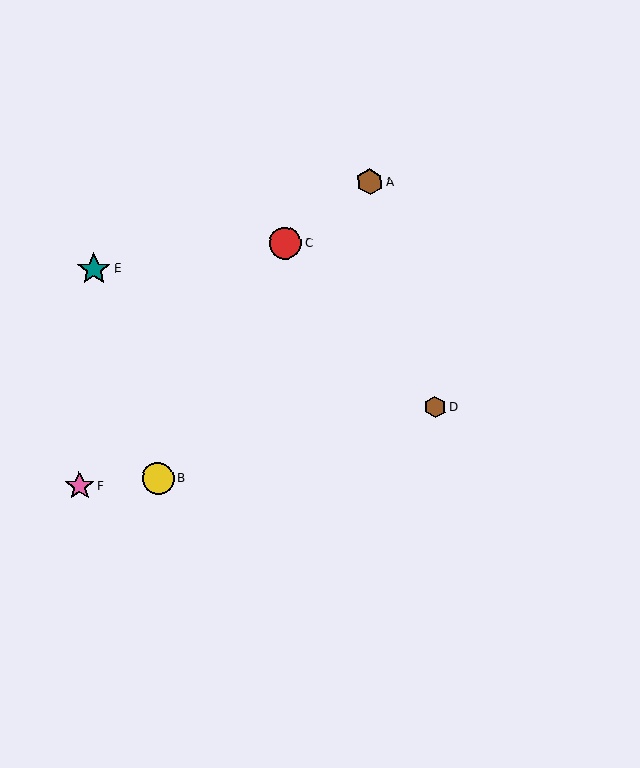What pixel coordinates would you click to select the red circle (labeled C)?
Click at (285, 243) to select the red circle C.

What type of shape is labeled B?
Shape B is a yellow circle.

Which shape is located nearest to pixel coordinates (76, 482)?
The pink star (labeled F) at (79, 486) is nearest to that location.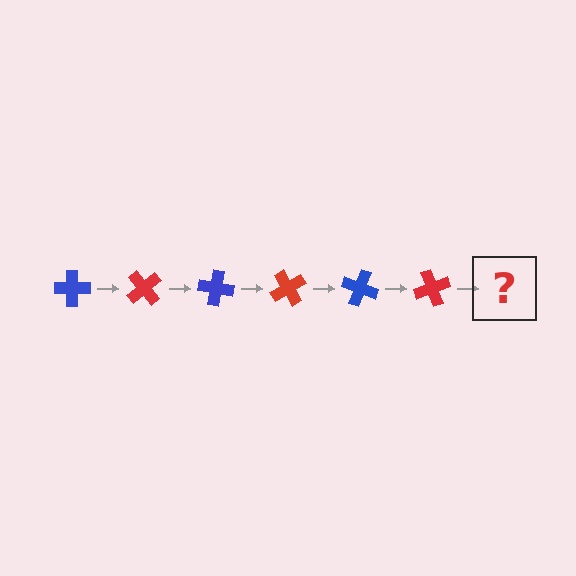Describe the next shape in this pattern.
It should be a blue cross, rotated 300 degrees from the start.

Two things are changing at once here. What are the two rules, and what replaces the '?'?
The two rules are that it rotates 50 degrees each step and the color cycles through blue and red. The '?' should be a blue cross, rotated 300 degrees from the start.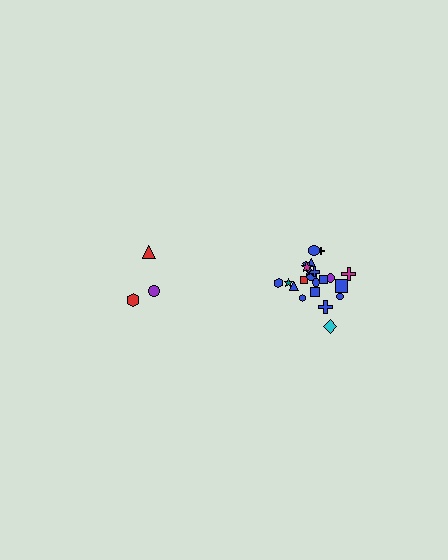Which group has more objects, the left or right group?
The right group.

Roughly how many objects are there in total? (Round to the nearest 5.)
Roughly 25 objects in total.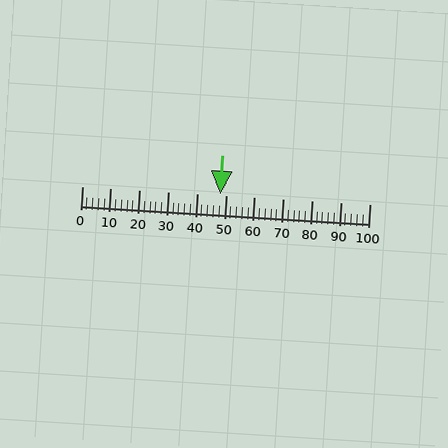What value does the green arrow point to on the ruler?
The green arrow points to approximately 48.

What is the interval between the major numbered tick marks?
The major tick marks are spaced 10 units apart.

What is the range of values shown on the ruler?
The ruler shows values from 0 to 100.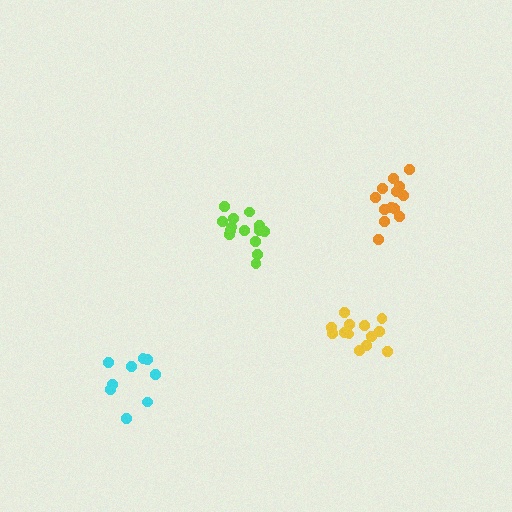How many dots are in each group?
Group 1: 14 dots, Group 2: 13 dots, Group 3: 9 dots, Group 4: 13 dots (49 total).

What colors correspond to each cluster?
The clusters are colored: lime, yellow, cyan, orange.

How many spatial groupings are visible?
There are 4 spatial groupings.